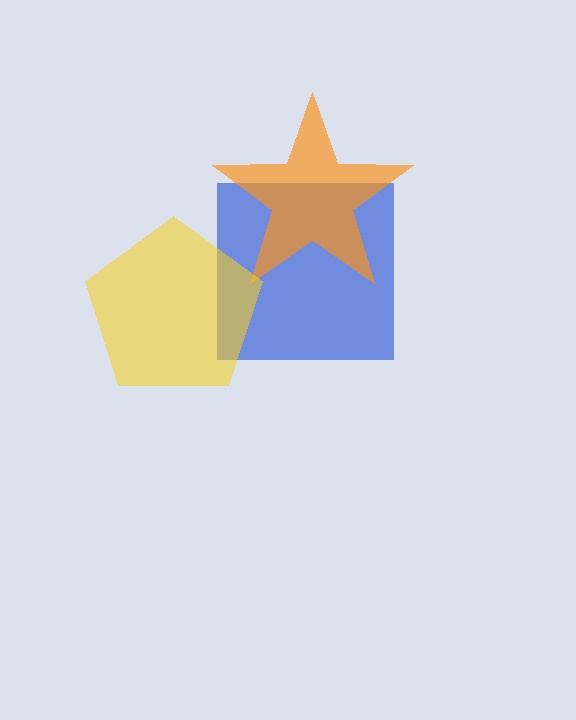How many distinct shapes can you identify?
There are 3 distinct shapes: a blue square, an orange star, a yellow pentagon.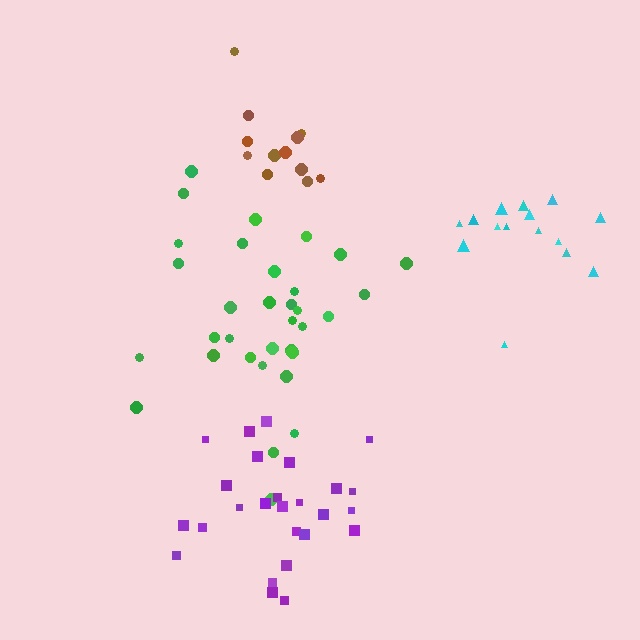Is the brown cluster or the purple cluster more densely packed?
Purple.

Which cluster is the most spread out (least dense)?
Cyan.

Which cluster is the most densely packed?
Purple.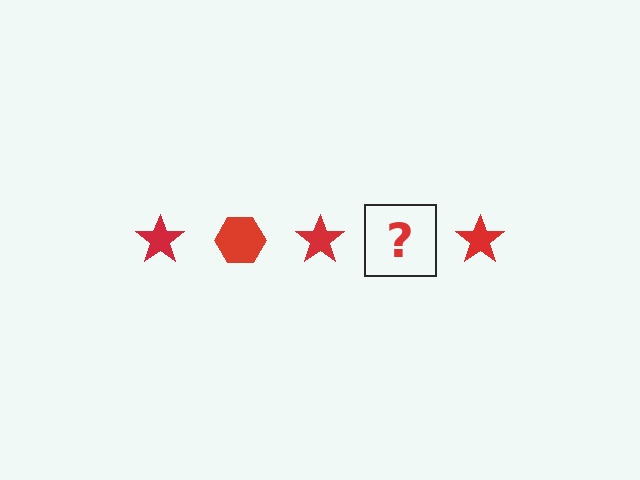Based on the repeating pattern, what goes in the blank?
The blank should be a red hexagon.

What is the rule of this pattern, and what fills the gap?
The rule is that the pattern cycles through star, hexagon shapes in red. The gap should be filled with a red hexagon.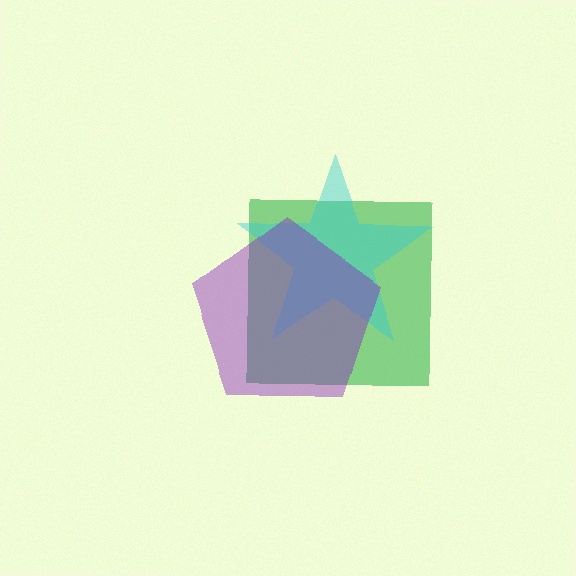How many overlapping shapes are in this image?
There are 3 overlapping shapes in the image.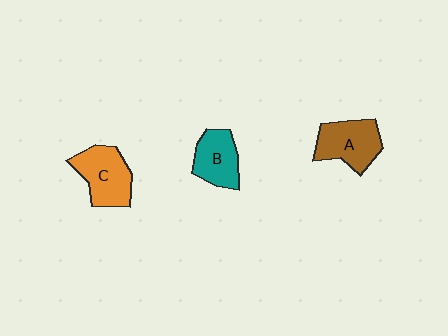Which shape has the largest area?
Shape C (orange).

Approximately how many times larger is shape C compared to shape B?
Approximately 1.2 times.